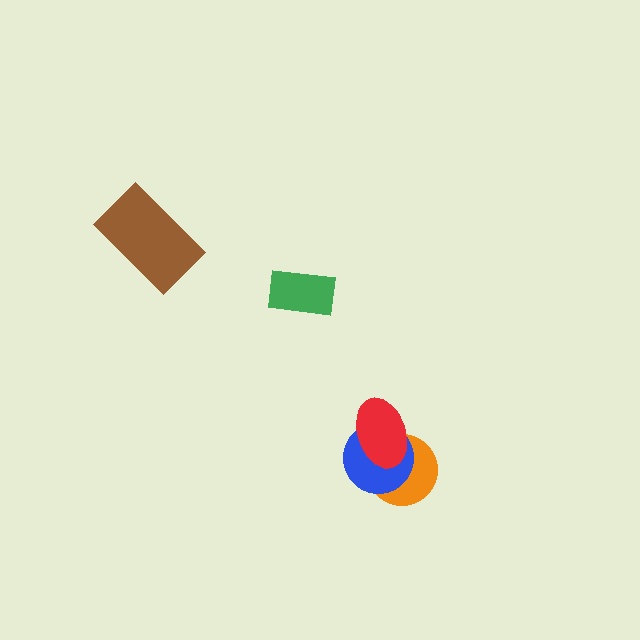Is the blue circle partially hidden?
Yes, it is partially covered by another shape.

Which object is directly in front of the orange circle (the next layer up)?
The blue circle is directly in front of the orange circle.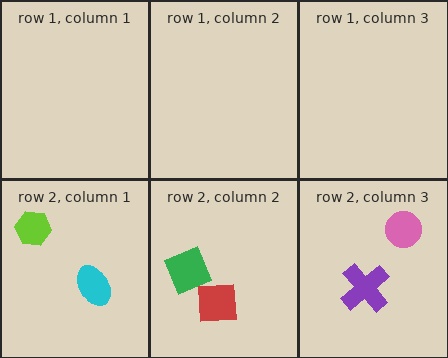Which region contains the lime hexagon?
The row 2, column 1 region.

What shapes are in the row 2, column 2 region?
The red square, the green square.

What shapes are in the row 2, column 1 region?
The cyan ellipse, the lime hexagon.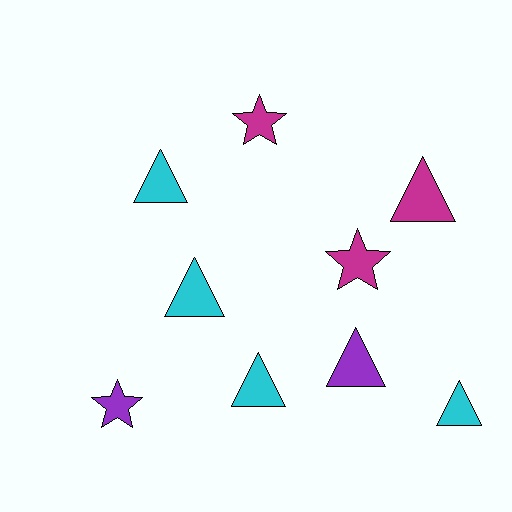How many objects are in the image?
There are 9 objects.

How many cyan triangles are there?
There are 4 cyan triangles.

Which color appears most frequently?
Cyan, with 4 objects.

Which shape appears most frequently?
Triangle, with 6 objects.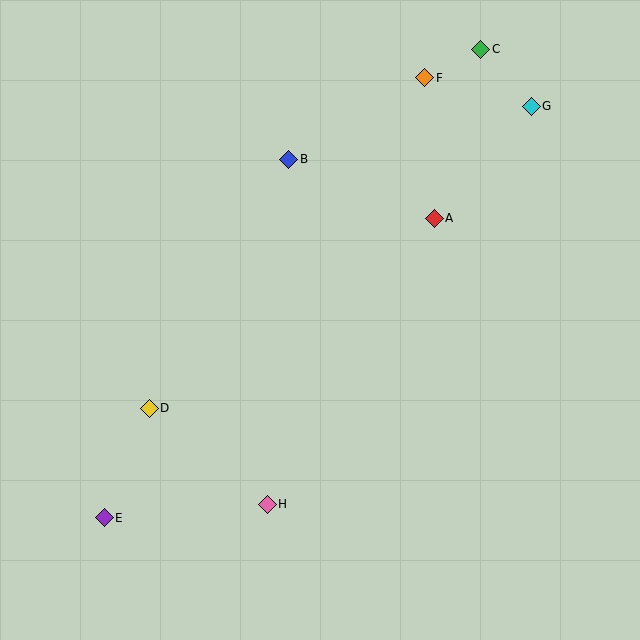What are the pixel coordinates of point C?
Point C is at (481, 49).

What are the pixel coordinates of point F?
Point F is at (425, 78).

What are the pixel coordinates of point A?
Point A is at (434, 218).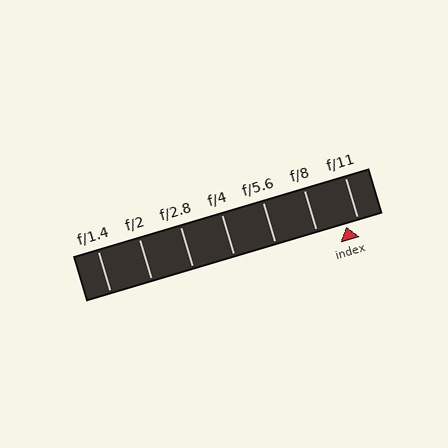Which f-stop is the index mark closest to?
The index mark is closest to f/11.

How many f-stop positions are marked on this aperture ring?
There are 7 f-stop positions marked.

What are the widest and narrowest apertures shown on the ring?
The widest aperture shown is f/1.4 and the narrowest is f/11.